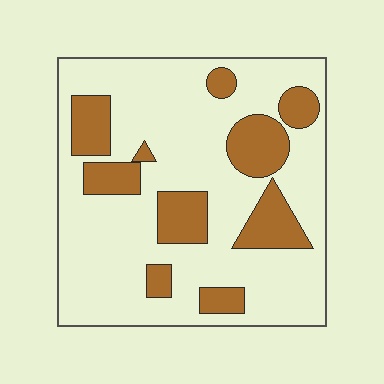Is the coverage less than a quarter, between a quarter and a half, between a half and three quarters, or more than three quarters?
Less than a quarter.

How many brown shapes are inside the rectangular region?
10.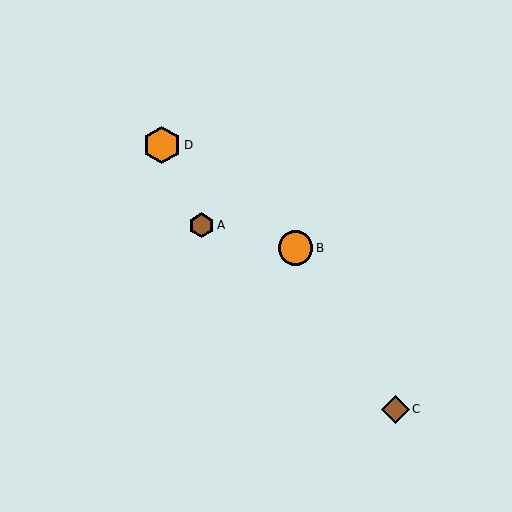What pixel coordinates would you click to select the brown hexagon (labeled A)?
Click at (202, 225) to select the brown hexagon A.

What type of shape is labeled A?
Shape A is a brown hexagon.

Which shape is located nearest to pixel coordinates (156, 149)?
The orange hexagon (labeled D) at (162, 145) is nearest to that location.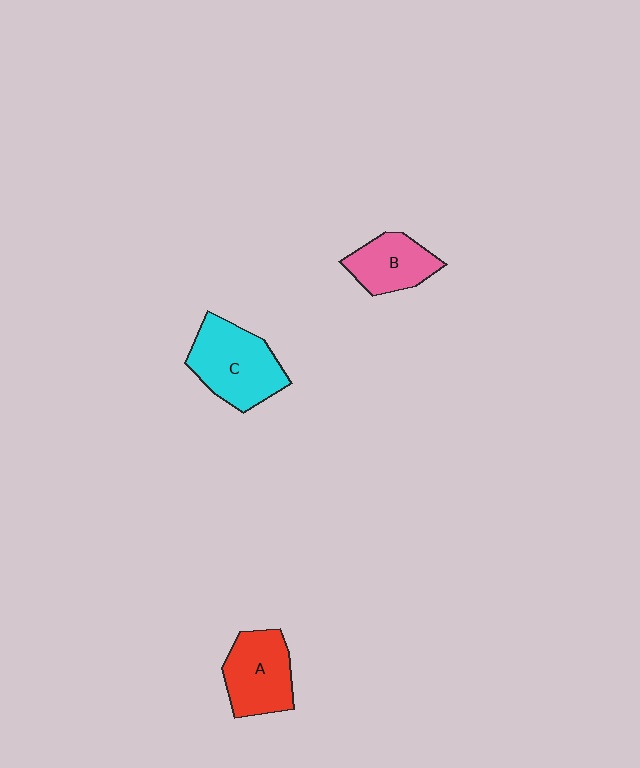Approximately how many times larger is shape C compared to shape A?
Approximately 1.2 times.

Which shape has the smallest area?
Shape B (pink).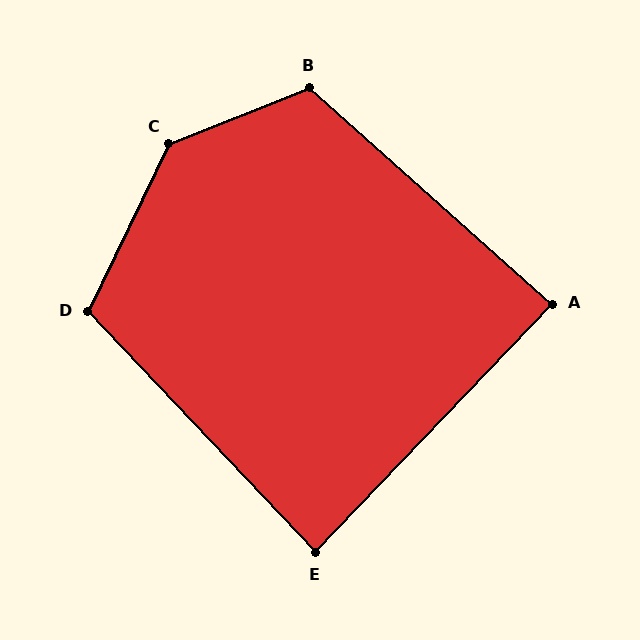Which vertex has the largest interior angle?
C, at approximately 137 degrees.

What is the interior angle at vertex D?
Approximately 111 degrees (obtuse).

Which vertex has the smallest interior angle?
E, at approximately 87 degrees.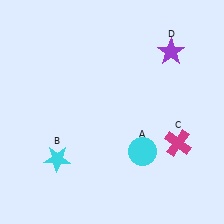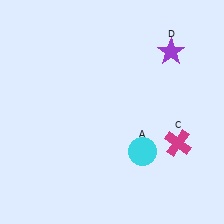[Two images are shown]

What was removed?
The cyan star (B) was removed in Image 2.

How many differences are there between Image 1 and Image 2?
There is 1 difference between the two images.